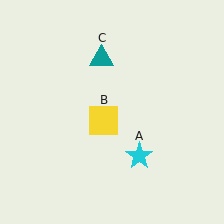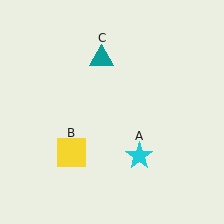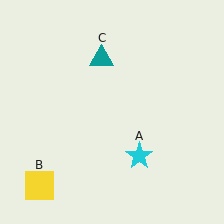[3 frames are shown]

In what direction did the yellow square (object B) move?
The yellow square (object B) moved down and to the left.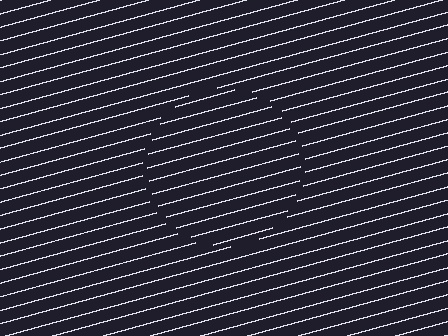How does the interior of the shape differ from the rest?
The interior of the shape contains the same grating, shifted by half a period — the contour is defined by the phase discontinuity where line-ends from the inner and outer gratings abut.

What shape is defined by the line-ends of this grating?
An illusory circle. The interior of the shape contains the same grating, shifted by half a period — the contour is defined by the phase discontinuity where line-ends from the inner and outer gratings abut.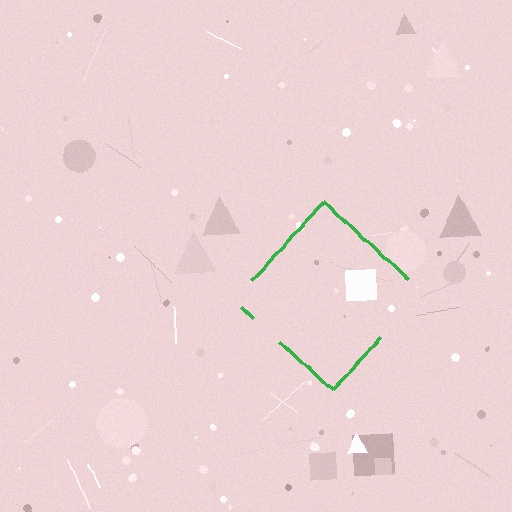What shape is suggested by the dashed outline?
The dashed outline suggests a diamond.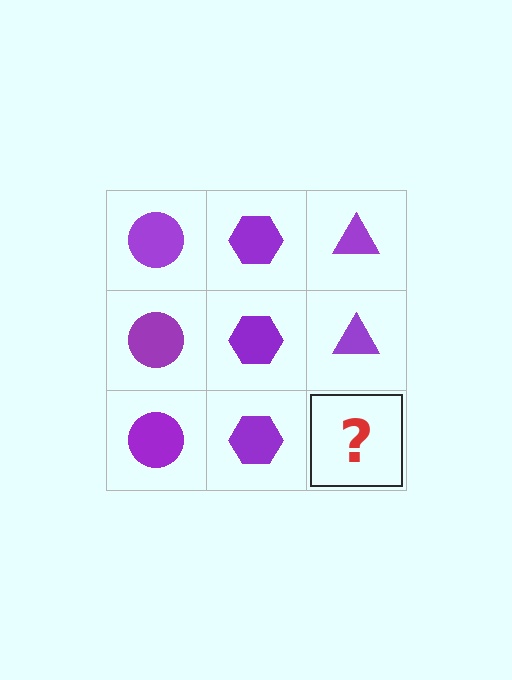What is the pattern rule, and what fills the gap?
The rule is that each column has a consistent shape. The gap should be filled with a purple triangle.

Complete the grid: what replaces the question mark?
The question mark should be replaced with a purple triangle.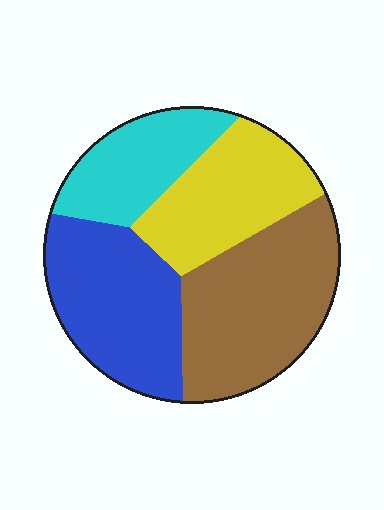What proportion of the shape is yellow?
Yellow covers roughly 25% of the shape.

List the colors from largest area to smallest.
From largest to smallest: brown, blue, yellow, cyan.